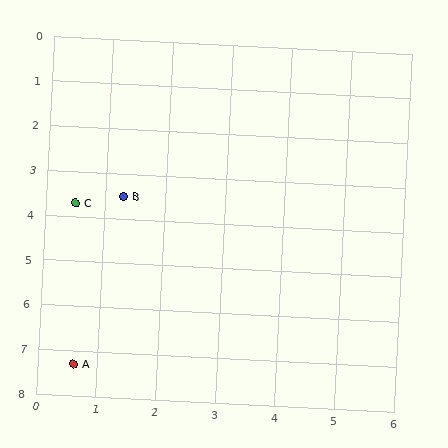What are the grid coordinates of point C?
Point C is at approximately (0.5, 3.7).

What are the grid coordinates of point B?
Point B is at approximately (1.3, 3.5).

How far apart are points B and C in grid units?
Points B and C are about 0.8 grid units apart.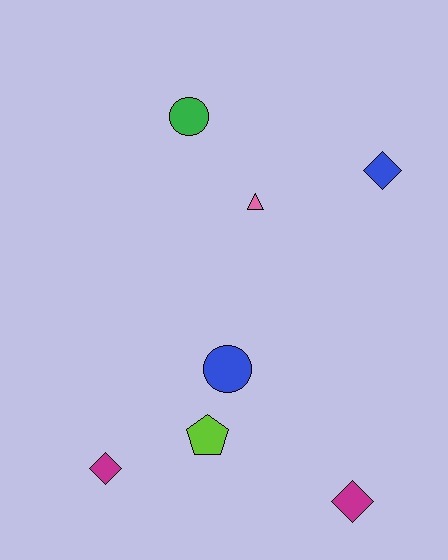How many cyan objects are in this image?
There are no cyan objects.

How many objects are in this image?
There are 7 objects.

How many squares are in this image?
There are no squares.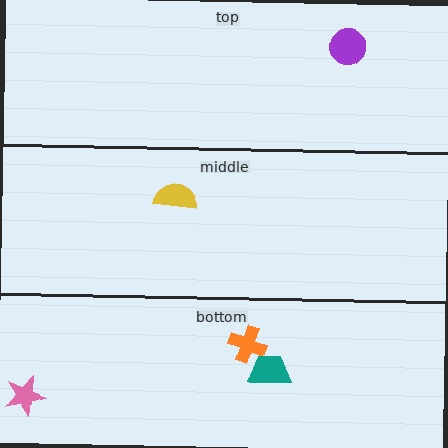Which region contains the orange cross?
The bottom region.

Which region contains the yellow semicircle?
The middle region.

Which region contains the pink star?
The bottom region.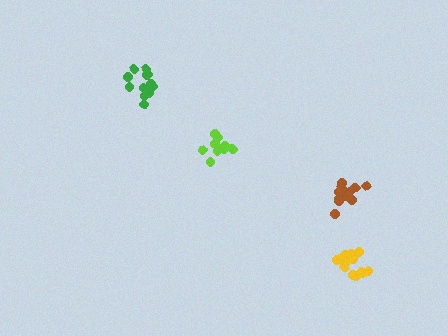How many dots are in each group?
Group 1: 15 dots, Group 2: 9 dots, Group 3: 14 dots, Group 4: 11 dots (49 total).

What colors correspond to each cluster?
The clusters are colored: yellow, lime, green, brown.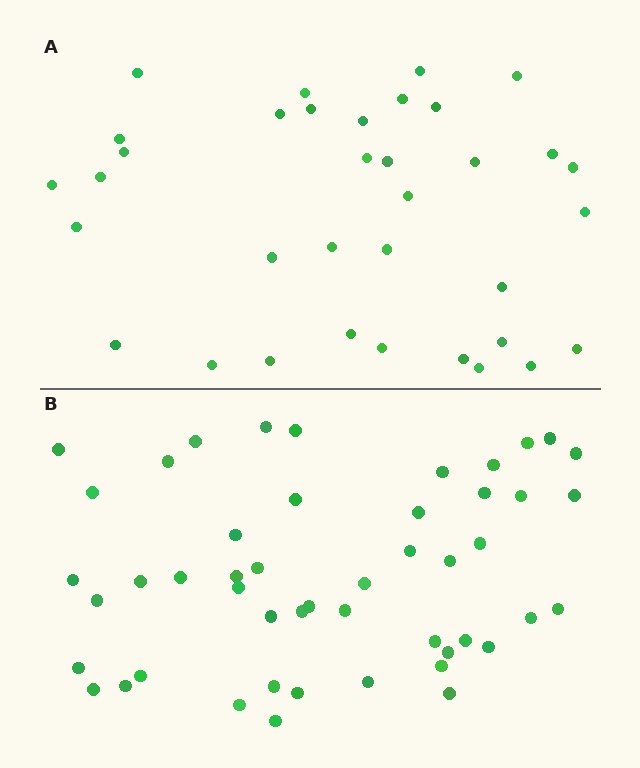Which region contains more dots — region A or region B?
Region B (the bottom region) has more dots.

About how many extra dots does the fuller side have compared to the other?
Region B has approximately 15 more dots than region A.